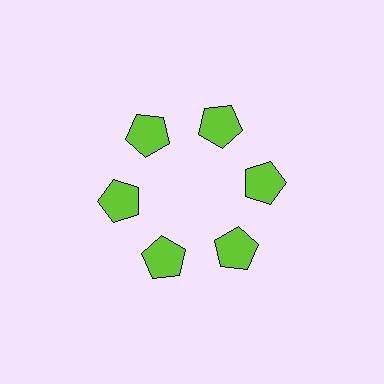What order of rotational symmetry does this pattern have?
This pattern has 6-fold rotational symmetry.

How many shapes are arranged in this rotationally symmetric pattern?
There are 6 shapes, arranged in 6 groups of 1.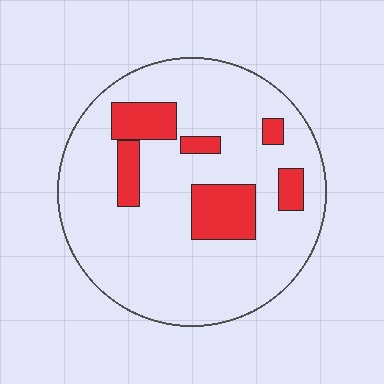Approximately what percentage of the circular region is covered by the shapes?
Approximately 20%.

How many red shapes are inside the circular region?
6.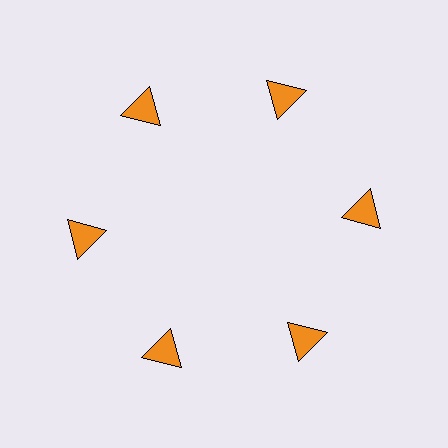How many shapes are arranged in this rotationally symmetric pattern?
There are 6 shapes, arranged in 6 groups of 1.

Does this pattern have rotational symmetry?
Yes, this pattern has 6-fold rotational symmetry. It looks the same after rotating 60 degrees around the center.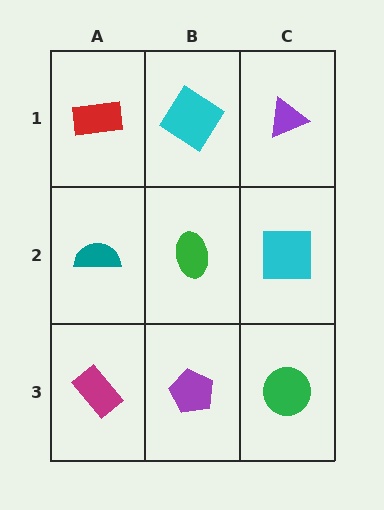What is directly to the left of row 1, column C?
A cyan diamond.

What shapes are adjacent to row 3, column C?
A cyan square (row 2, column C), a purple pentagon (row 3, column B).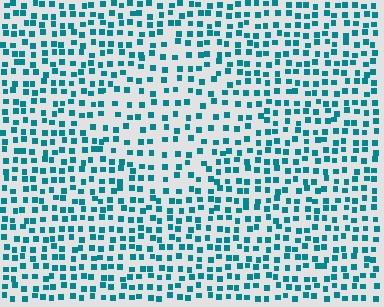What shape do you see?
I see a diamond.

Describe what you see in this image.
The image contains small teal elements arranged at two different densities. A diamond-shaped region is visible where the elements are less densely packed than the surrounding area.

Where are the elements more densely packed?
The elements are more densely packed outside the diamond boundary.